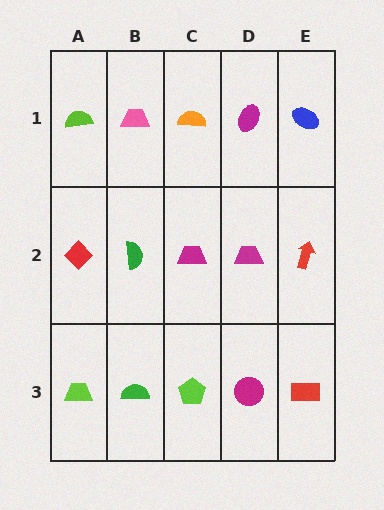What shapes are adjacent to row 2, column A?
A lime semicircle (row 1, column A), a lime trapezoid (row 3, column A), a green semicircle (row 2, column B).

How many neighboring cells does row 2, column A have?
3.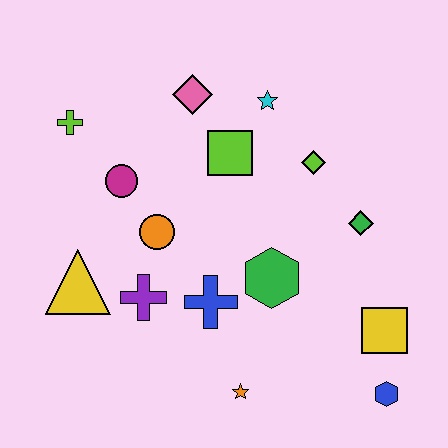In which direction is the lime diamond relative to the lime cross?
The lime diamond is to the right of the lime cross.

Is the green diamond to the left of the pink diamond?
No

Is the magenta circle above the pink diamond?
No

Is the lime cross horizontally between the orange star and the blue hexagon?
No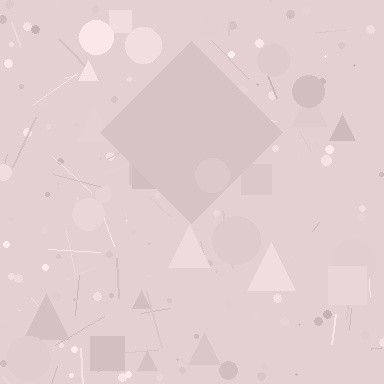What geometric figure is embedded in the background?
A diamond is embedded in the background.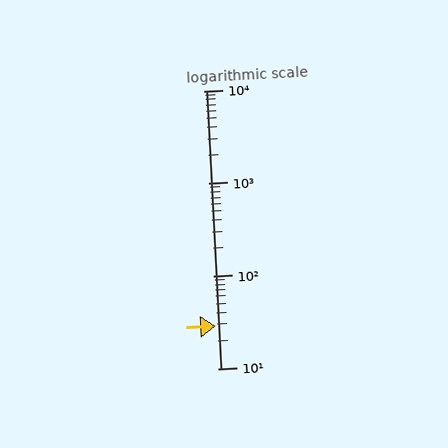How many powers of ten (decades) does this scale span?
The scale spans 3 decades, from 10 to 10000.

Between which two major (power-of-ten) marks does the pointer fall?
The pointer is between 10 and 100.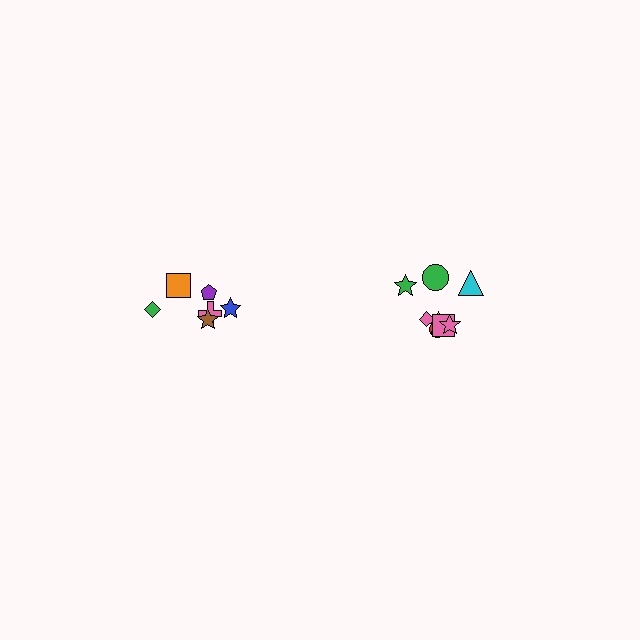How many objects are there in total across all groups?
There are 14 objects.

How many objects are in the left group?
There are 6 objects.